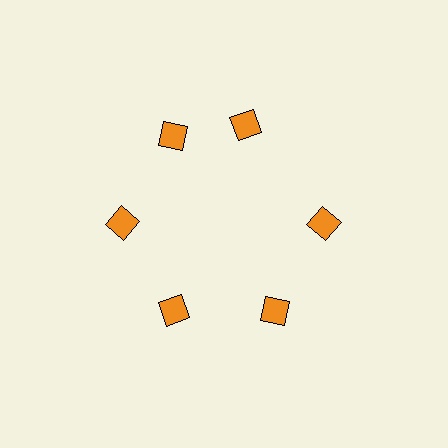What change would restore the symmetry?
The symmetry would be restored by rotating it back into even spacing with its neighbors so that all 6 diamonds sit at equal angles and equal distance from the center.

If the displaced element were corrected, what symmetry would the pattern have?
It would have 6-fold rotational symmetry — the pattern would map onto itself every 60 degrees.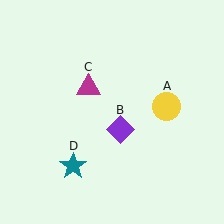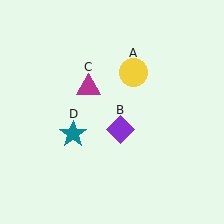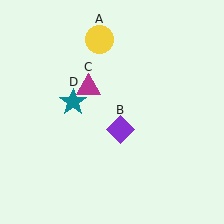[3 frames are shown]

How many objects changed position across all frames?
2 objects changed position: yellow circle (object A), teal star (object D).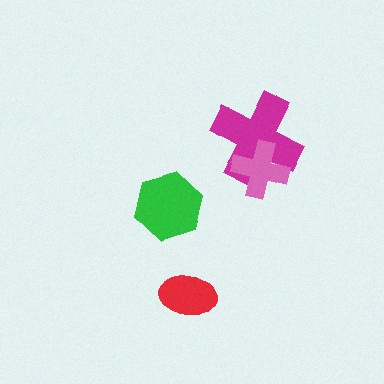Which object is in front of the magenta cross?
The pink cross is in front of the magenta cross.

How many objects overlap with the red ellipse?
0 objects overlap with the red ellipse.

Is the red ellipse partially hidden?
No, no other shape covers it.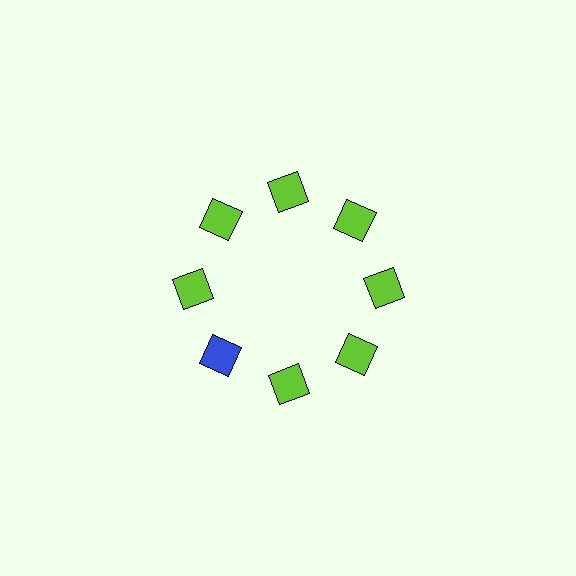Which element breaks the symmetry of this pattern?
The blue square at roughly the 8 o'clock position breaks the symmetry. All other shapes are lime squares.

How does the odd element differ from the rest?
It has a different color: blue instead of lime.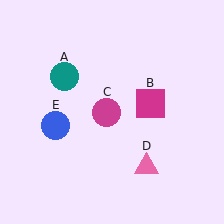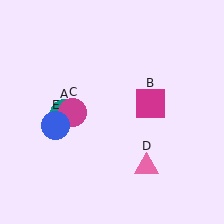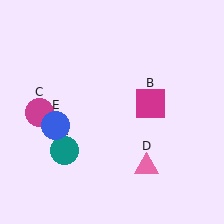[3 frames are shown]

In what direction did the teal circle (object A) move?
The teal circle (object A) moved down.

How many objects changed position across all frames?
2 objects changed position: teal circle (object A), magenta circle (object C).